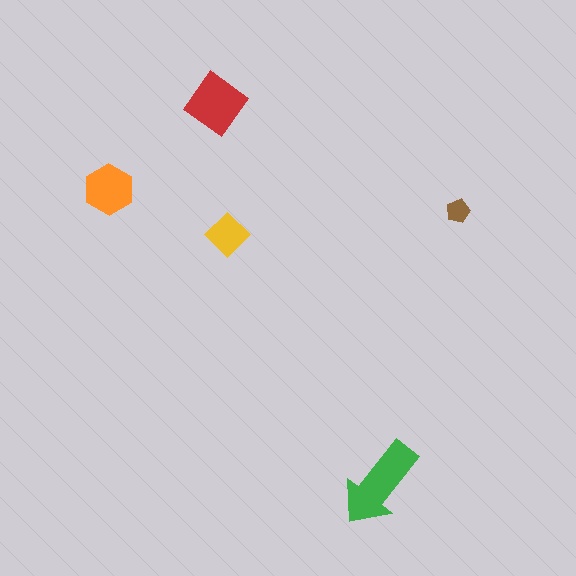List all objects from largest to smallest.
The green arrow, the red diamond, the orange hexagon, the yellow diamond, the brown pentagon.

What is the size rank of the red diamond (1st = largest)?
2nd.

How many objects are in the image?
There are 5 objects in the image.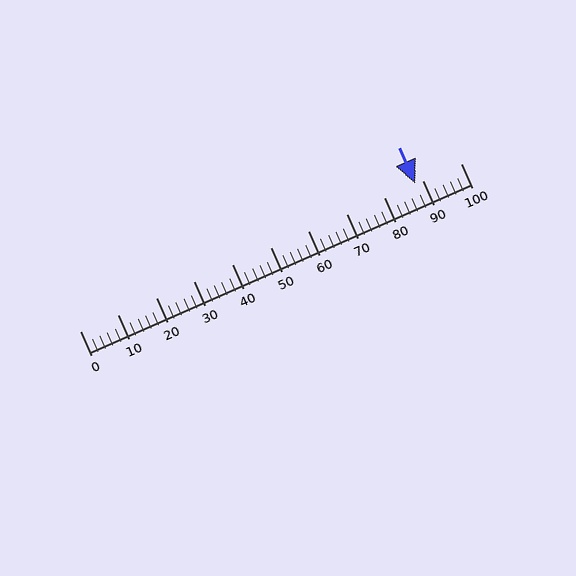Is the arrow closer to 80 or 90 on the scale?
The arrow is closer to 90.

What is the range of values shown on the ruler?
The ruler shows values from 0 to 100.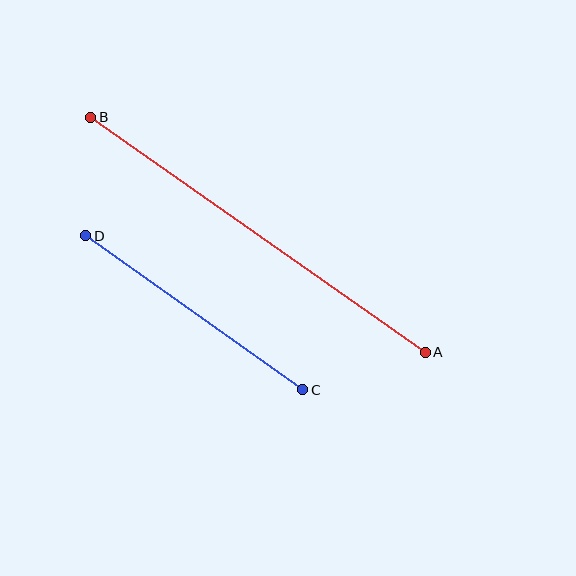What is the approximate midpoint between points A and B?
The midpoint is at approximately (258, 235) pixels.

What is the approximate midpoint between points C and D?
The midpoint is at approximately (194, 313) pixels.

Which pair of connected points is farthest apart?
Points A and B are farthest apart.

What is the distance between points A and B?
The distance is approximately 409 pixels.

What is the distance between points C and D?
The distance is approximately 266 pixels.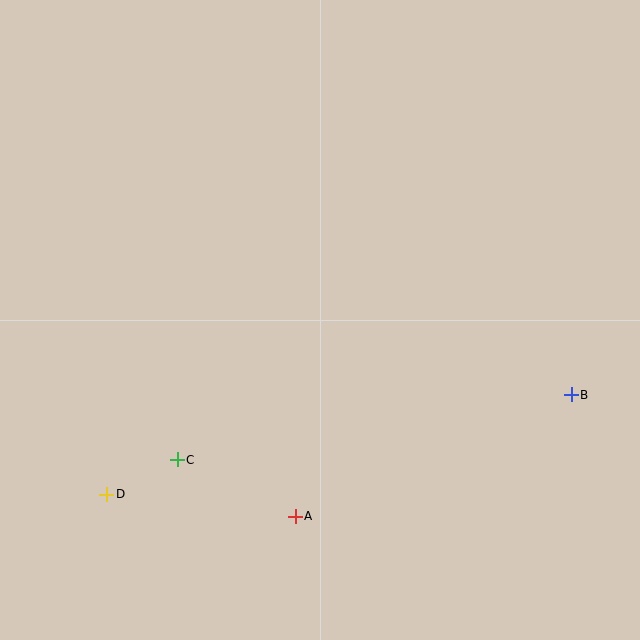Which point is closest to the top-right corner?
Point B is closest to the top-right corner.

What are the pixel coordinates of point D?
Point D is at (107, 494).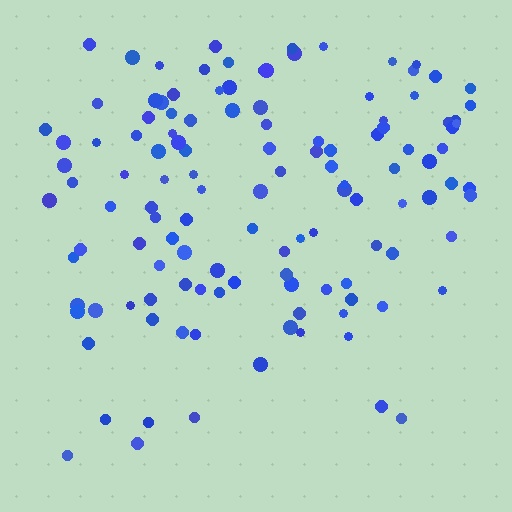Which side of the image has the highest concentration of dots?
The top.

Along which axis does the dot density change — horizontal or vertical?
Vertical.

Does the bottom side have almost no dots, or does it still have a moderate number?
Still a moderate number, just noticeably fewer than the top.